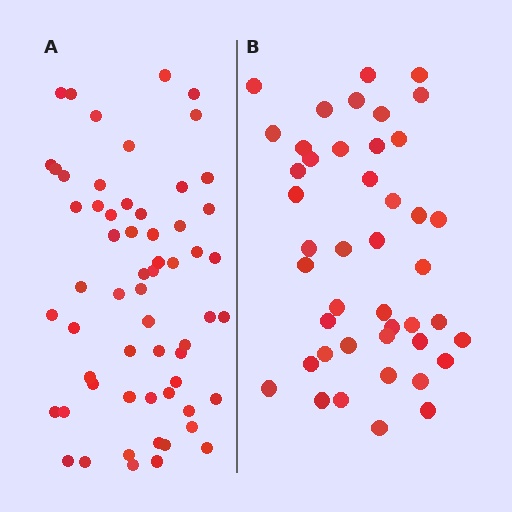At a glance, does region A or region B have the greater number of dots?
Region A (the left region) has more dots.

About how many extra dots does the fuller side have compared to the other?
Region A has approximately 15 more dots than region B.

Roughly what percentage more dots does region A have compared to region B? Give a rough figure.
About 35% more.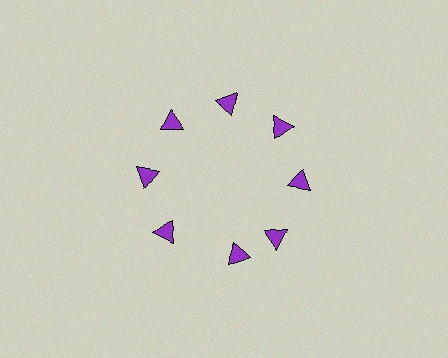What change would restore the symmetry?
The symmetry would be restored by rotating it back into even spacing with its neighbors so that all 8 triangles sit at equal angles and equal distance from the center.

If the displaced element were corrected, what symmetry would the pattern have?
It would have 8-fold rotational symmetry — the pattern would map onto itself every 45 degrees.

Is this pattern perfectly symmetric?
No. The 8 purple triangles are arranged in a ring, but one element near the 6 o'clock position is rotated out of alignment along the ring, breaking the 8-fold rotational symmetry.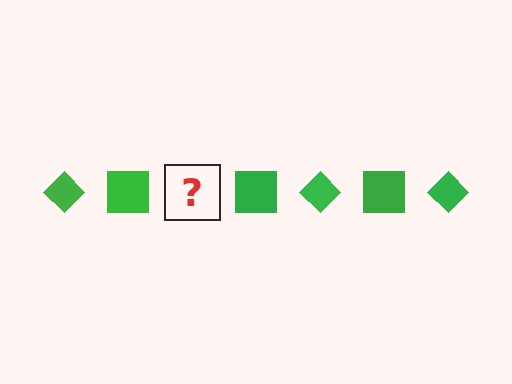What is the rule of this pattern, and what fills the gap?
The rule is that the pattern cycles through diamond, square shapes in green. The gap should be filled with a green diamond.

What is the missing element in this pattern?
The missing element is a green diamond.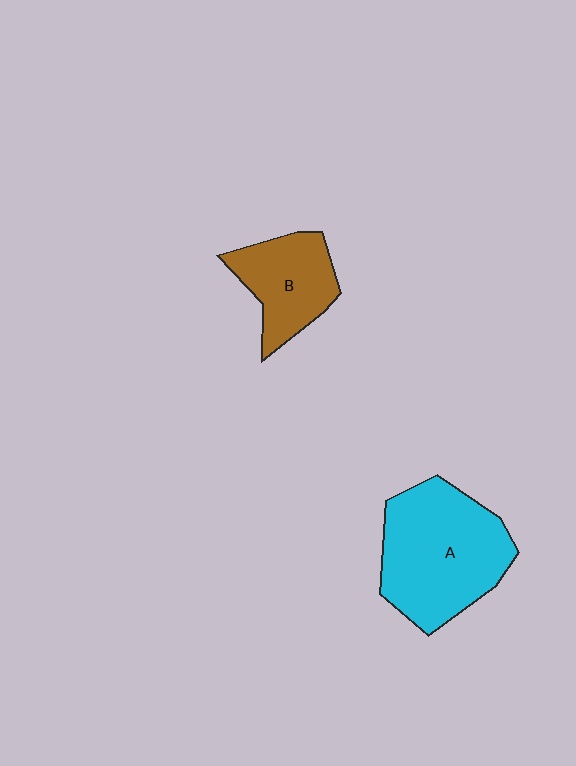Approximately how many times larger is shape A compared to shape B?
Approximately 1.7 times.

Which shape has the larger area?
Shape A (cyan).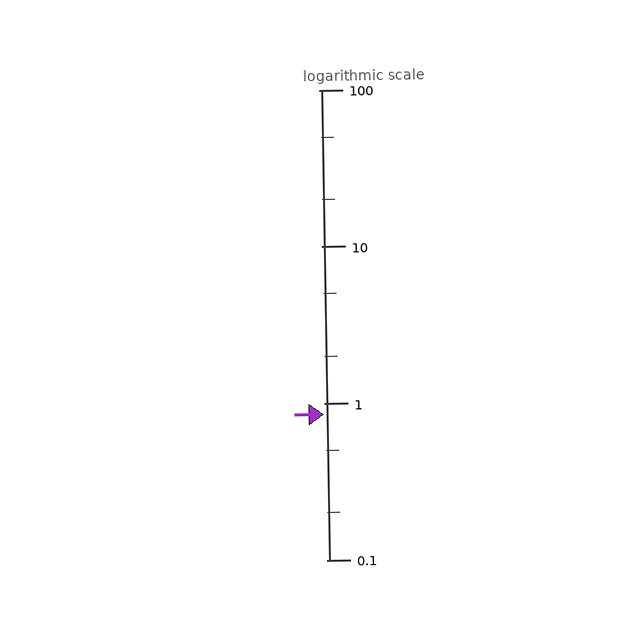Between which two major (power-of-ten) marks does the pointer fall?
The pointer is between 0.1 and 1.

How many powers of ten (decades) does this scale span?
The scale spans 3 decades, from 0.1 to 100.